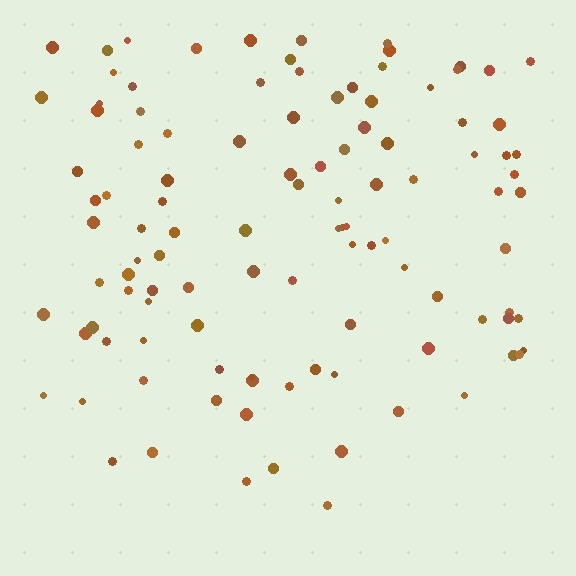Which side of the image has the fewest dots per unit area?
The bottom.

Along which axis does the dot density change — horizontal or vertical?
Vertical.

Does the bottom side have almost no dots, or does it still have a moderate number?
Still a moderate number, just noticeably fewer than the top.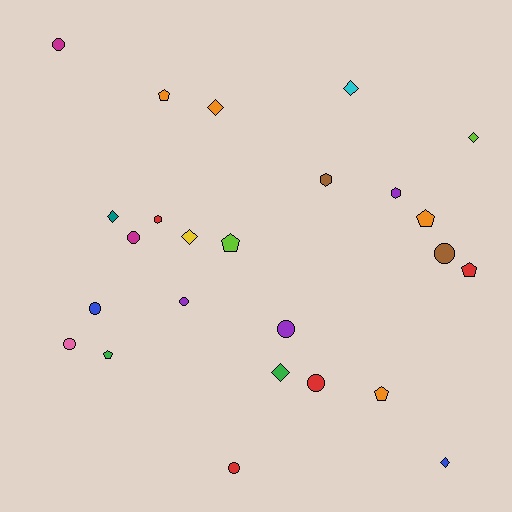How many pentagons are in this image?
There are 6 pentagons.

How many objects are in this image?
There are 25 objects.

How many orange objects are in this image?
There are 4 orange objects.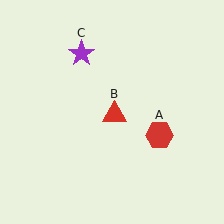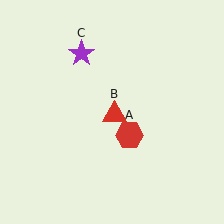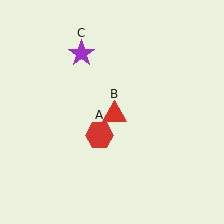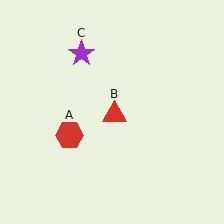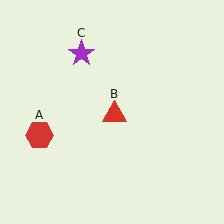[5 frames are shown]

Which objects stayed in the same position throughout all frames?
Red triangle (object B) and purple star (object C) remained stationary.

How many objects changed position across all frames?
1 object changed position: red hexagon (object A).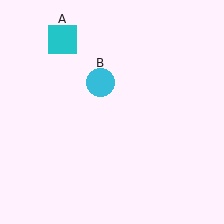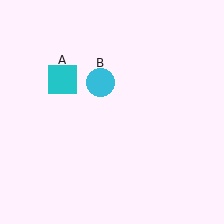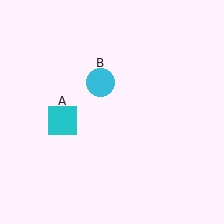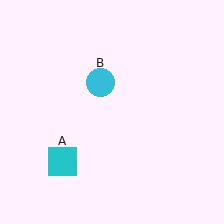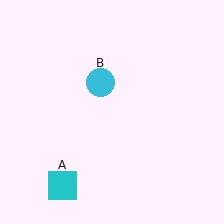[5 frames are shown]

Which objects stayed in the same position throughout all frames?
Cyan circle (object B) remained stationary.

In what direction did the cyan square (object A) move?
The cyan square (object A) moved down.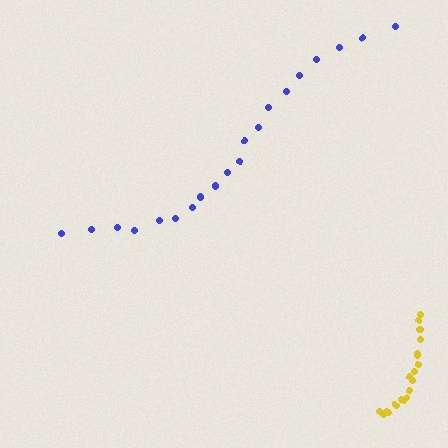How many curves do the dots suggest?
There are 2 distinct paths.